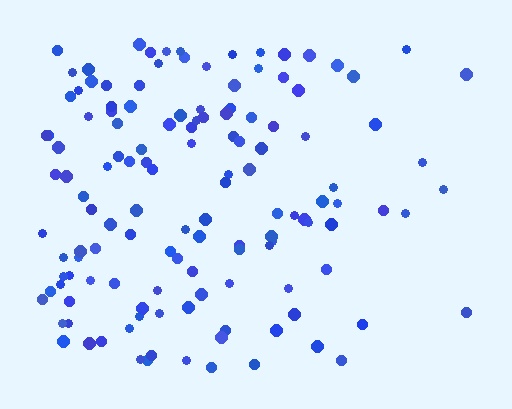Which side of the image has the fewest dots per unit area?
The right.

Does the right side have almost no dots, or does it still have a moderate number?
Still a moderate number, just noticeably fewer than the left.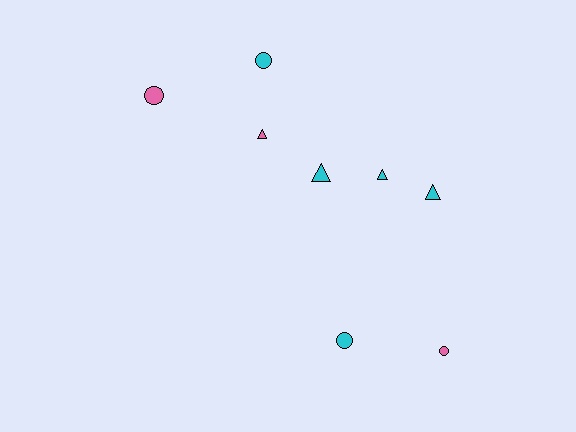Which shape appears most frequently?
Circle, with 4 objects.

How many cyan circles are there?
There are 2 cyan circles.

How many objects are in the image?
There are 8 objects.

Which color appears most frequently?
Cyan, with 5 objects.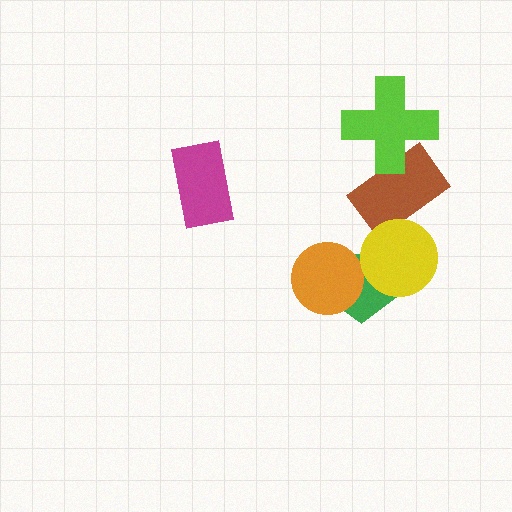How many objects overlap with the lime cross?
1 object overlaps with the lime cross.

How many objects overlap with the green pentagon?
2 objects overlap with the green pentagon.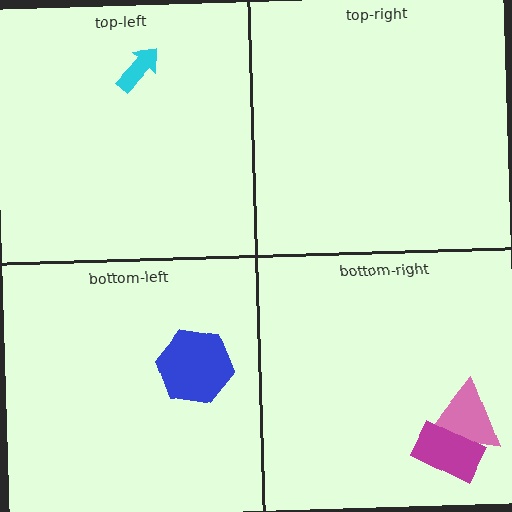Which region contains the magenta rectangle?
The bottom-right region.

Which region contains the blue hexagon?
The bottom-left region.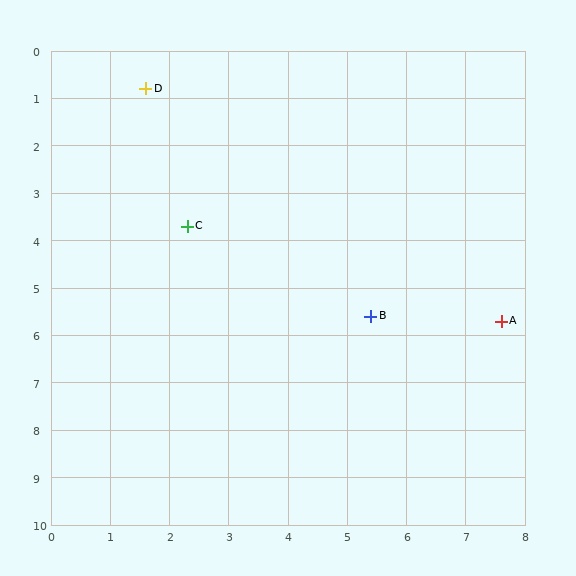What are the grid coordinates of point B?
Point B is at approximately (5.4, 5.6).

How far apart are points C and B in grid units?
Points C and B are about 3.6 grid units apart.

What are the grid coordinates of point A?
Point A is at approximately (7.6, 5.7).